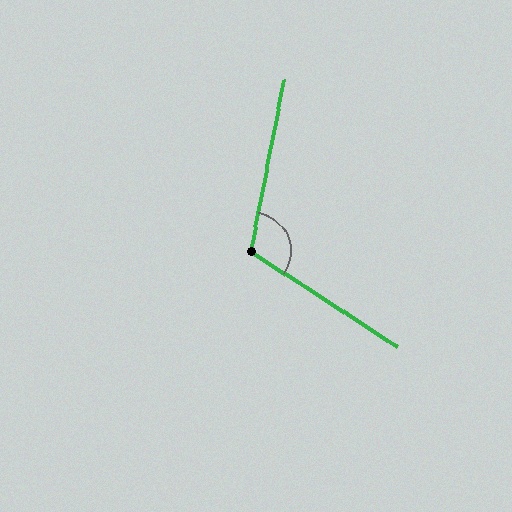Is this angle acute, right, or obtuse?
It is obtuse.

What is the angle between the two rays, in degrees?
Approximately 112 degrees.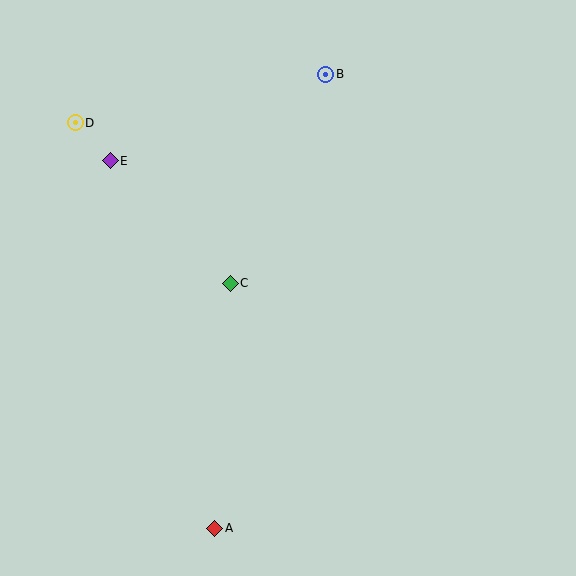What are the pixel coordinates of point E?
Point E is at (110, 161).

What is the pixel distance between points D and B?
The distance between D and B is 255 pixels.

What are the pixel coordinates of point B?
Point B is at (326, 74).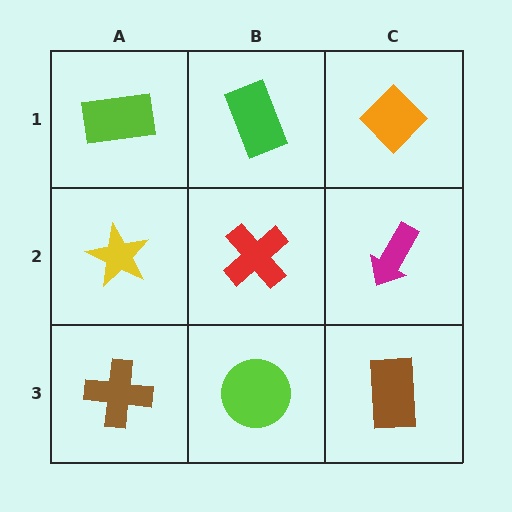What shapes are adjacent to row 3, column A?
A yellow star (row 2, column A), a lime circle (row 3, column B).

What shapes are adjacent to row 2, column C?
An orange diamond (row 1, column C), a brown rectangle (row 3, column C), a red cross (row 2, column B).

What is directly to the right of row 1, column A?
A green rectangle.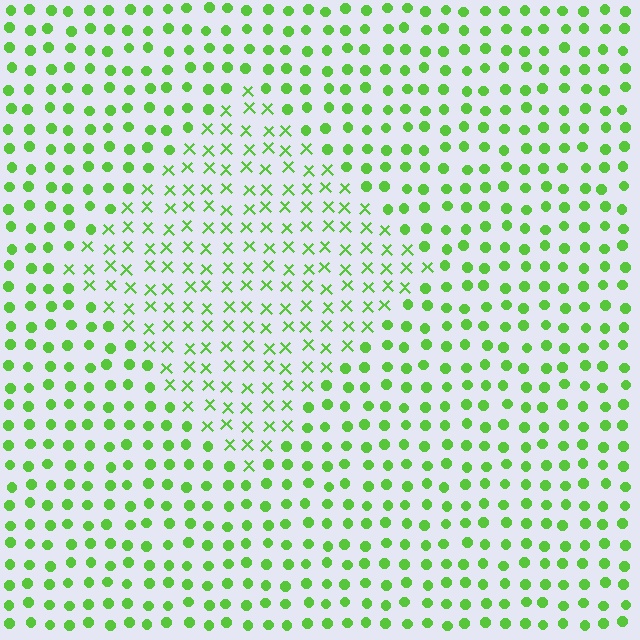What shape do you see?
I see a diamond.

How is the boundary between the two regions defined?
The boundary is defined by a change in element shape: X marks inside vs. circles outside. All elements share the same color and spacing.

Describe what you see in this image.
The image is filled with small lime elements arranged in a uniform grid. A diamond-shaped region contains X marks, while the surrounding area contains circles. The boundary is defined purely by the change in element shape.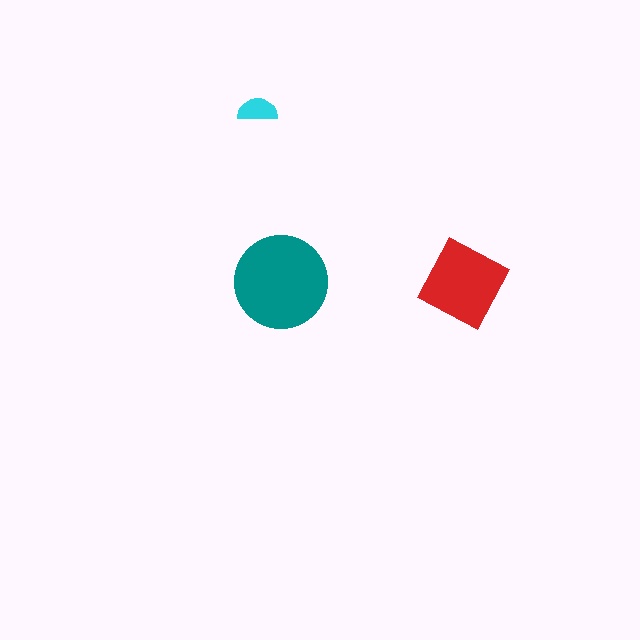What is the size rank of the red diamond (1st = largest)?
2nd.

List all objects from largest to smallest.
The teal circle, the red diamond, the cyan semicircle.